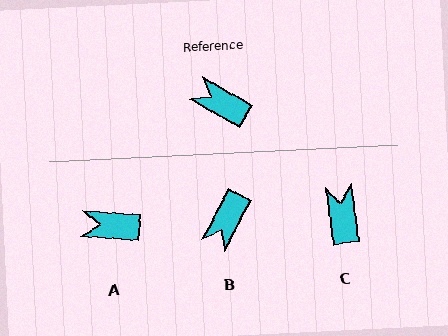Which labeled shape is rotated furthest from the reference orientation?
B, about 93 degrees away.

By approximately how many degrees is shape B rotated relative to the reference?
Approximately 93 degrees counter-clockwise.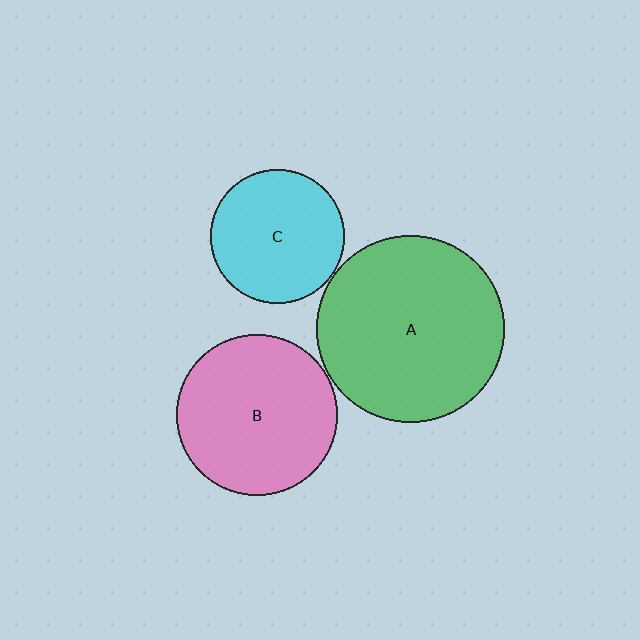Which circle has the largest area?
Circle A (green).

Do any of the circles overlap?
No, none of the circles overlap.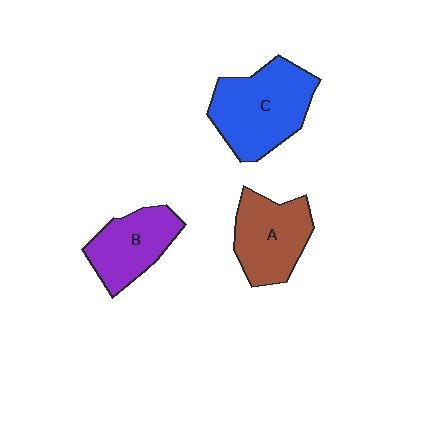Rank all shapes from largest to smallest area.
From largest to smallest: C (blue), A (brown), B (purple).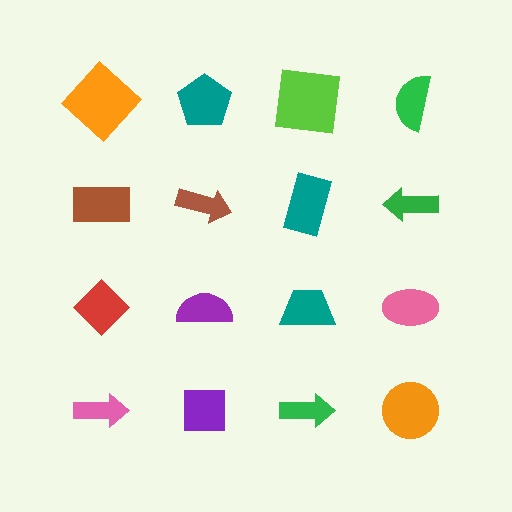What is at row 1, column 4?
A green semicircle.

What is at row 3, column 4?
A pink ellipse.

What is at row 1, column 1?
An orange diamond.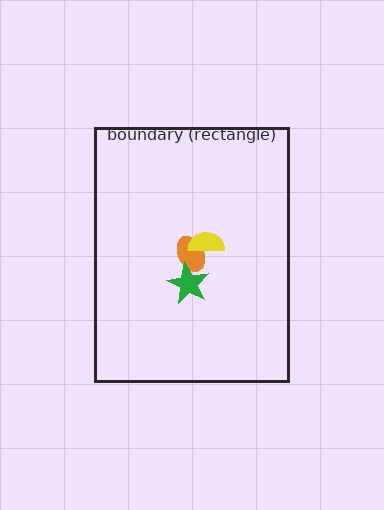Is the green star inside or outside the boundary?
Inside.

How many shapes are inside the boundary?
3 inside, 0 outside.